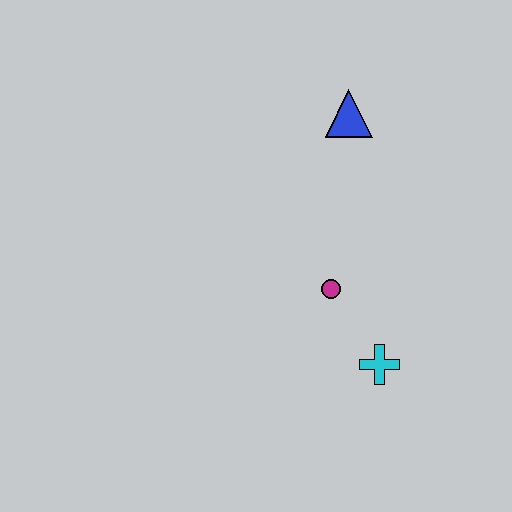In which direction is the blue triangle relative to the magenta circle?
The blue triangle is above the magenta circle.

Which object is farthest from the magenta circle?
The blue triangle is farthest from the magenta circle.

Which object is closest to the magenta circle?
The cyan cross is closest to the magenta circle.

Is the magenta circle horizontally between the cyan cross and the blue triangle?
No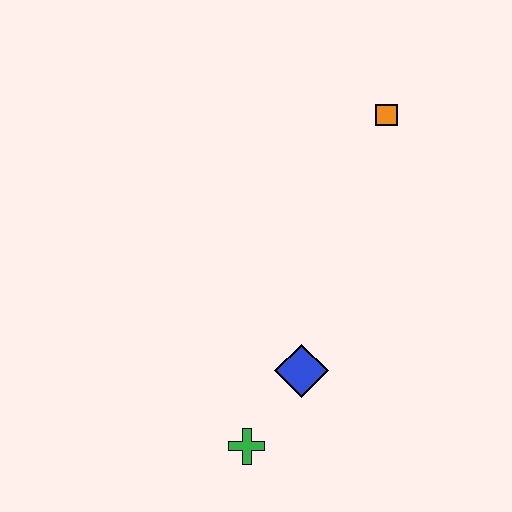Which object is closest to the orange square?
The blue diamond is closest to the orange square.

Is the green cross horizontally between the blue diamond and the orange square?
No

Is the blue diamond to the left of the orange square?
Yes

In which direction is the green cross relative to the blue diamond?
The green cross is below the blue diamond.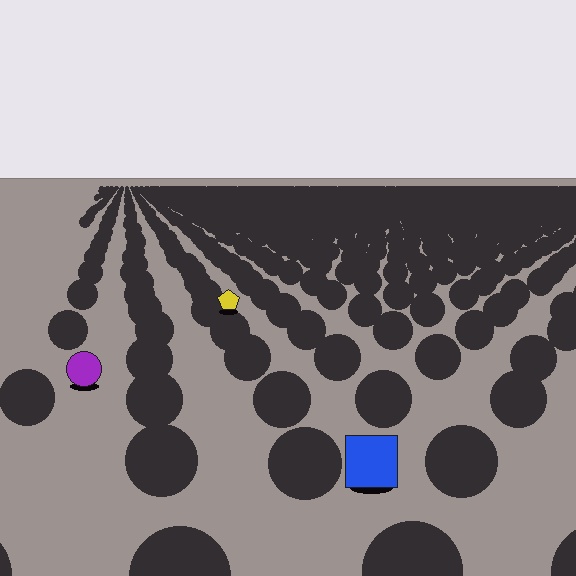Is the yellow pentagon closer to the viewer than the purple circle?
No. The purple circle is closer — you can tell from the texture gradient: the ground texture is coarser near it.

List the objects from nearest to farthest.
From nearest to farthest: the blue square, the purple circle, the yellow pentagon.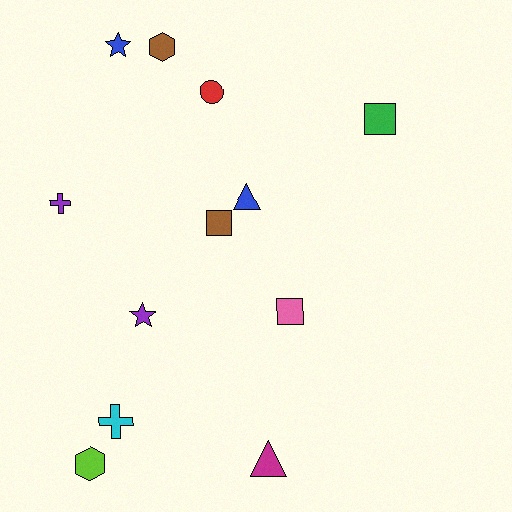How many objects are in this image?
There are 12 objects.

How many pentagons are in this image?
There are no pentagons.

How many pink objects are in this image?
There is 1 pink object.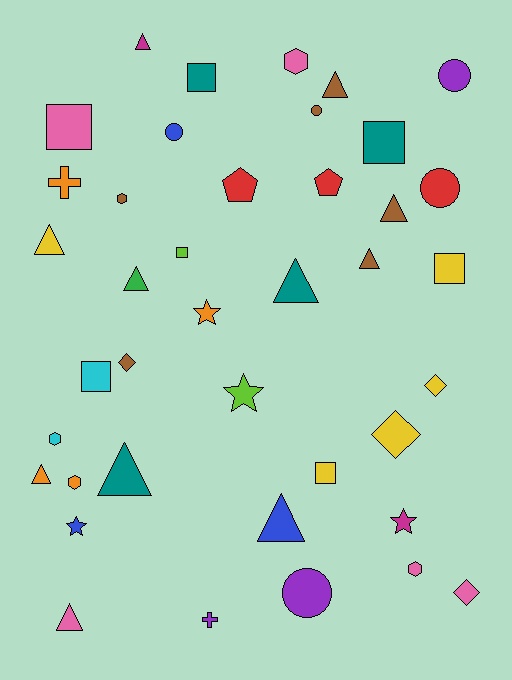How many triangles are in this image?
There are 11 triangles.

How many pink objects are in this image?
There are 5 pink objects.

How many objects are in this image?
There are 40 objects.